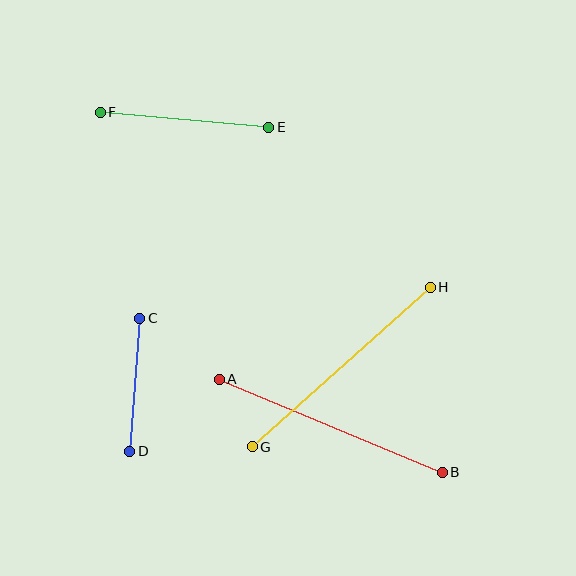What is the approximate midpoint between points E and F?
The midpoint is at approximately (185, 120) pixels.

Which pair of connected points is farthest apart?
Points A and B are farthest apart.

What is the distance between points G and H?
The distance is approximately 239 pixels.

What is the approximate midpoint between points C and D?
The midpoint is at approximately (135, 385) pixels.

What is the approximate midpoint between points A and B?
The midpoint is at approximately (331, 426) pixels.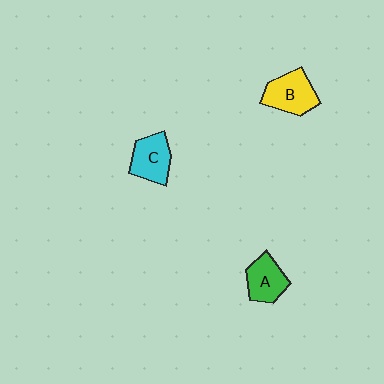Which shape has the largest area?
Shape B (yellow).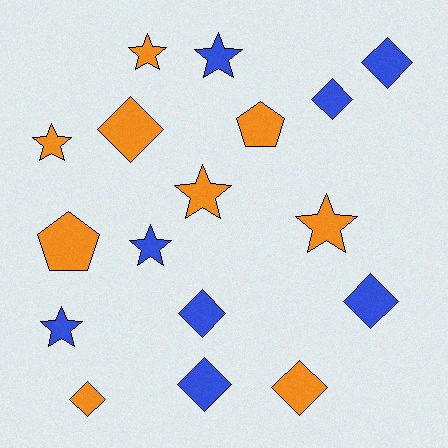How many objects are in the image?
There are 17 objects.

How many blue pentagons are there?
There are no blue pentagons.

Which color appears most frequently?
Orange, with 9 objects.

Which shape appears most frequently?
Diamond, with 8 objects.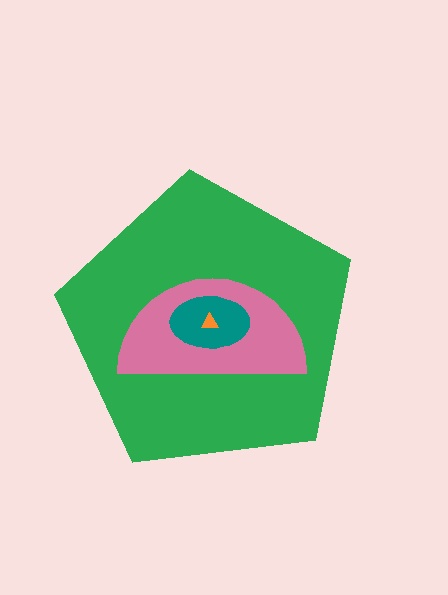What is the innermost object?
The orange triangle.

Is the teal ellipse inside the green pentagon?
Yes.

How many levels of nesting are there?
4.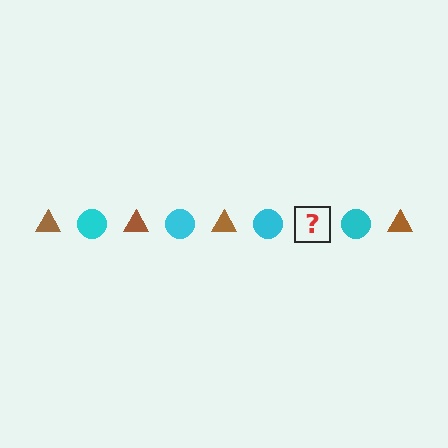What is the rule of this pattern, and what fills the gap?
The rule is that the pattern alternates between brown triangle and cyan circle. The gap should be filled with a brown triangle.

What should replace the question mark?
The question mark should be replaced with a brown triangle.